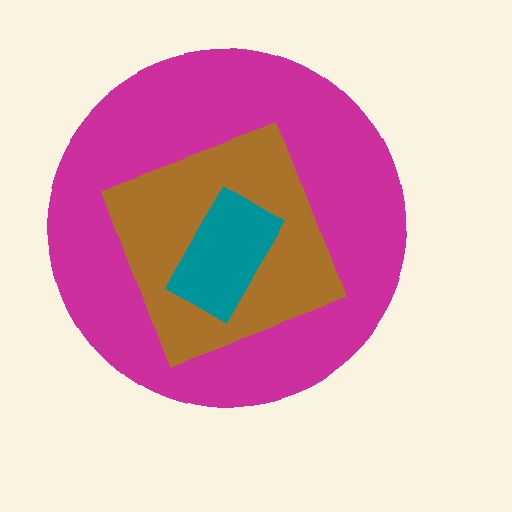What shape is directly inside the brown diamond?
The teal rectangle.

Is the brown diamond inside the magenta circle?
Yes.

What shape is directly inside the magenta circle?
The brown diamond.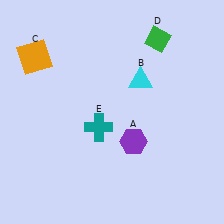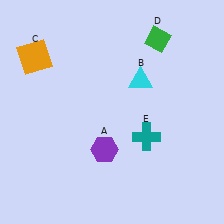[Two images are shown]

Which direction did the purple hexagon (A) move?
The purple hexagon (A) moved left.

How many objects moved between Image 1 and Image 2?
2 objects moved between the two images.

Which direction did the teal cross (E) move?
The teal cross (E) moved right.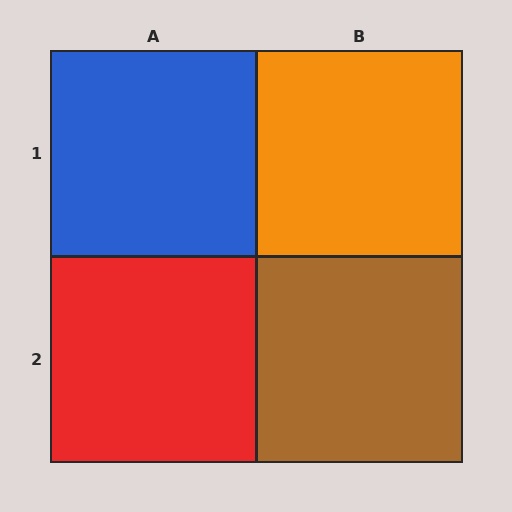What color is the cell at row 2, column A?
Red.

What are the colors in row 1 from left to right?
Blue, orange.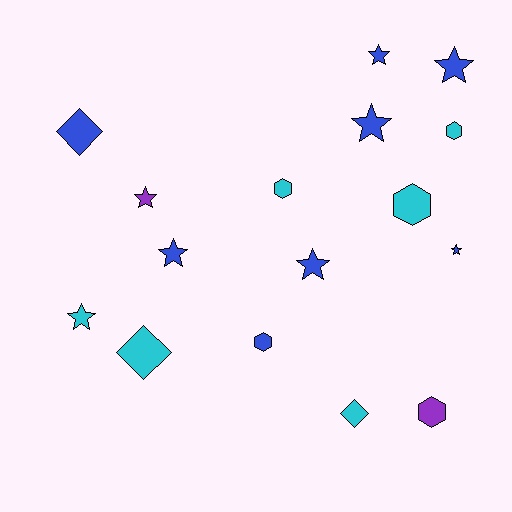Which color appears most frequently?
Blue, with 8 objects.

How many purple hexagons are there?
There is 1 purple hexagon.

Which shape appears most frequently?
Star, with 8 objects.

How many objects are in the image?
There are 16 objects.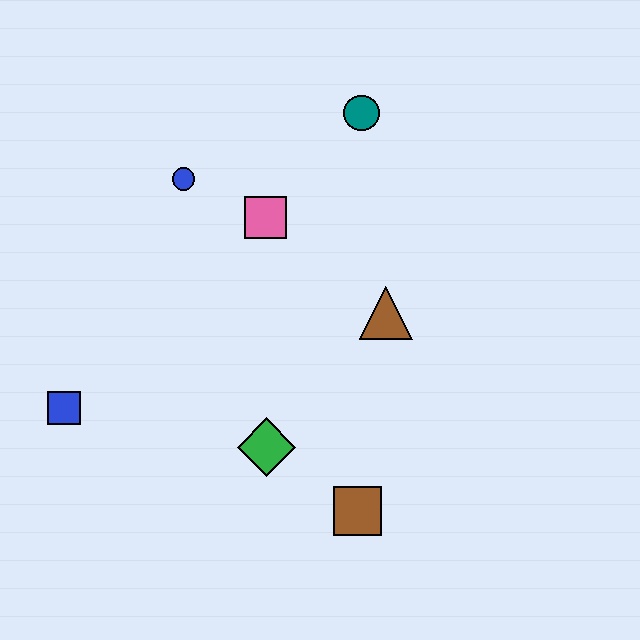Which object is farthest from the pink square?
The brown square is farthest from the pink square.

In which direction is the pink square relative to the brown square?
The pink square is above the brown square.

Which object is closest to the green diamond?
The brown square is closest to the green diamond.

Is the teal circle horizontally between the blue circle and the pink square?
No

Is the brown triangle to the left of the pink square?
No